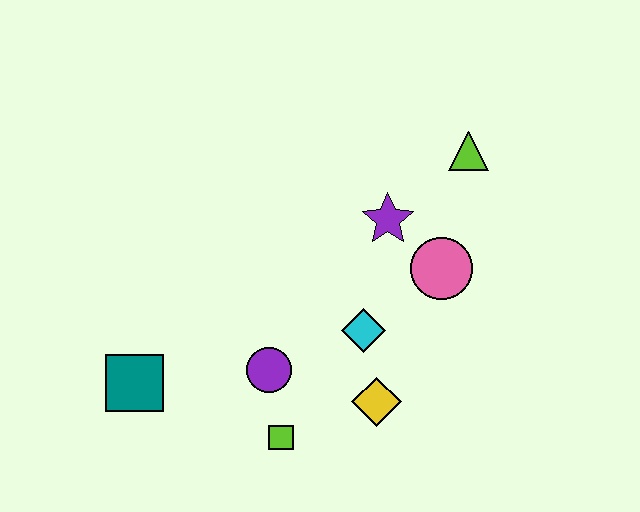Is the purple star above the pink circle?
Yes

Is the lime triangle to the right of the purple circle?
Yes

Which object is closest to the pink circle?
The purple star is closest to the pink circle.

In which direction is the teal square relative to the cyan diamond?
The teal square is to the left of the cyan diamond.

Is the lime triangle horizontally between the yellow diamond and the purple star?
No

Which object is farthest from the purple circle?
The lime triangle is farthest from the purple circle.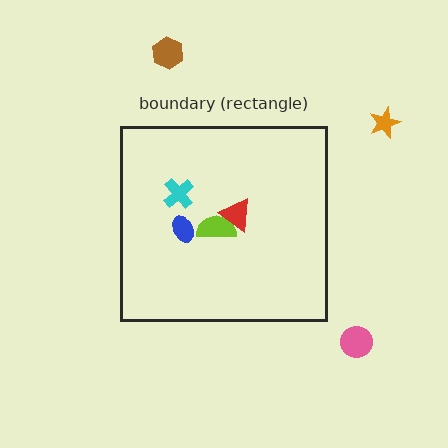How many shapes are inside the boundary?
4 inside, 3 outside.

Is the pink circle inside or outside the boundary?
Outside.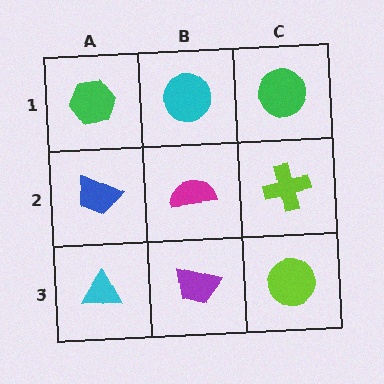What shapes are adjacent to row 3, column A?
A blue trapezoid (row 2, column A), a purple trapezoid (row 3, column B).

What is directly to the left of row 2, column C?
A magenta semicircle.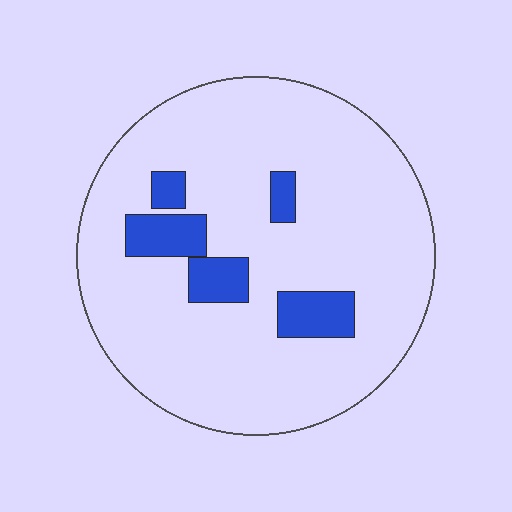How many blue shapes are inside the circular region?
5.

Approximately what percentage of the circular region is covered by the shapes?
Approximately 10%.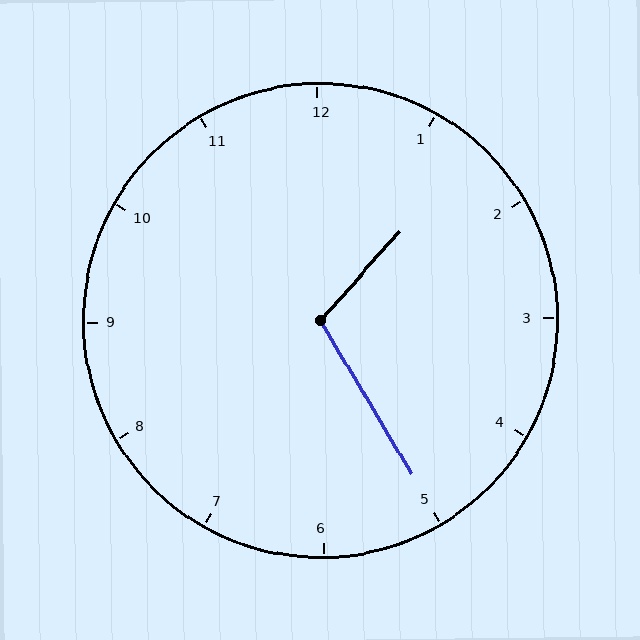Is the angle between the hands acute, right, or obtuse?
It is obtuse.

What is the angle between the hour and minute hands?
Approximately 108 degrees.